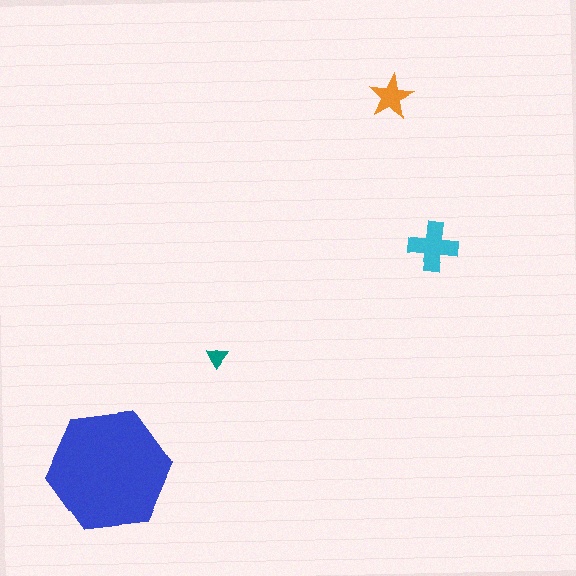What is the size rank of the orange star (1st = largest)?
3rd.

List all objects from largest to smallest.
The blue hexagon, the cyan cross, the orange star, the teal triangle.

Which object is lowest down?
The blue hexagon is bottommost.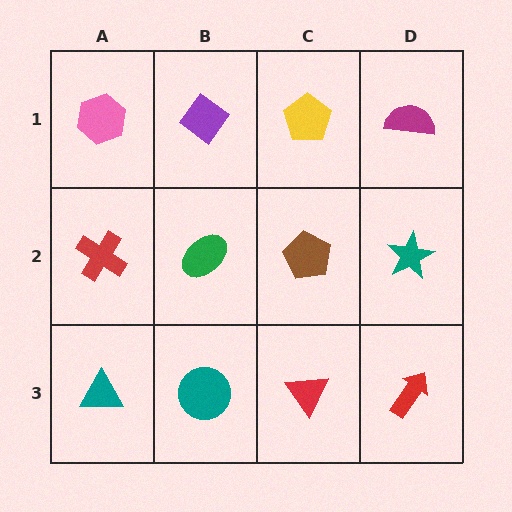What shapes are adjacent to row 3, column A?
A red cross (row 2, column A), a teal circle (row 3, column B).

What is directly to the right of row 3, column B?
A red triangle.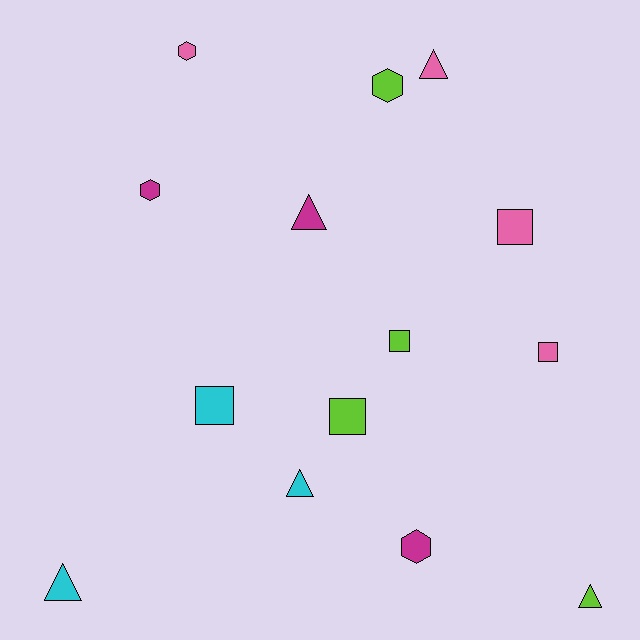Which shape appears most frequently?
Triangle, with 5 objects.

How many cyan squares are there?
There is 1 cyan square.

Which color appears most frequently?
Lime, with 4 objects.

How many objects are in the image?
There are 14 objects.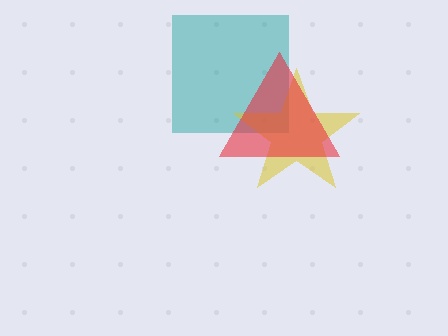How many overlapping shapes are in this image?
There are 3 overlapping shapes in the image.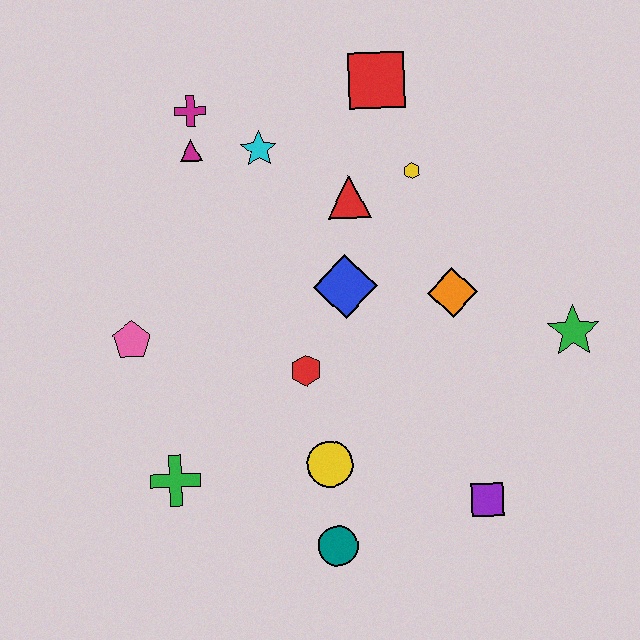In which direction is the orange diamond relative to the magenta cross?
The orange diamond is to the right of the magenta cross.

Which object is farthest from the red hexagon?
The red square is farthest from the red hexagon.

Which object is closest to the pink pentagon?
The green cross is closest to the pink pentagon.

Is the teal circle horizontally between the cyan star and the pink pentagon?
No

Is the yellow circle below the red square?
Yes